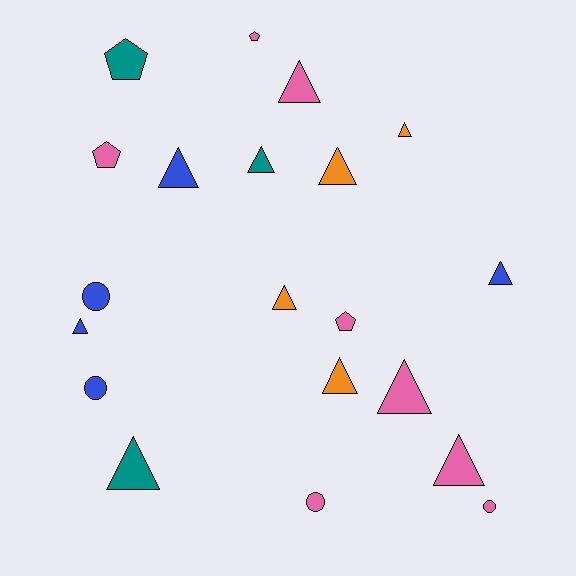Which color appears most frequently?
Pink, with 8 objects.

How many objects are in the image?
There are 20 objects.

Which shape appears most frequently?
Triangle, with 12 objects.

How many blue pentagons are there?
There are no blue pentagons.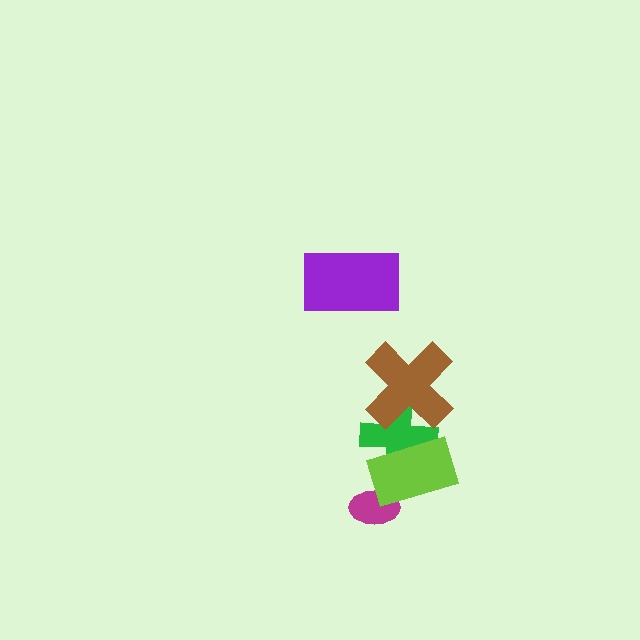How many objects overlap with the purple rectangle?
0 objects overlap with the purple rectangle.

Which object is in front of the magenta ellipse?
The lime rectangle is in front of the magenta ellipse.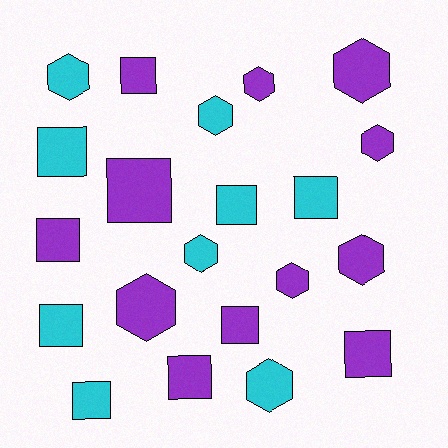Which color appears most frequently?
Purple, with 12 objects.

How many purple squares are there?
There are 6 purple squares.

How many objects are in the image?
There are 21 objects.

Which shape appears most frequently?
Square, with 11 objects.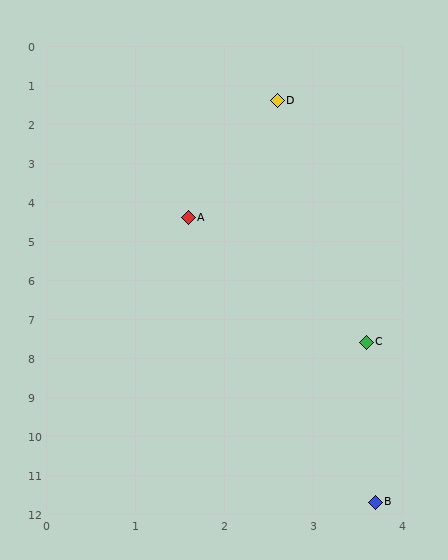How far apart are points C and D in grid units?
Points C and D are about 6.3 grid units apart.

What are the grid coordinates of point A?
Point A is at approximately (1.6, 4.4).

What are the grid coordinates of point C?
Point C is at approximately (3.6, 7.6).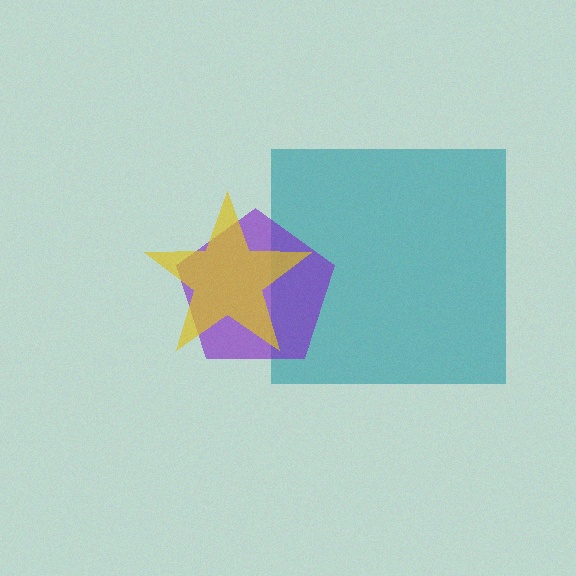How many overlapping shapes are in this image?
There are 3 overlapping shapes in the image.